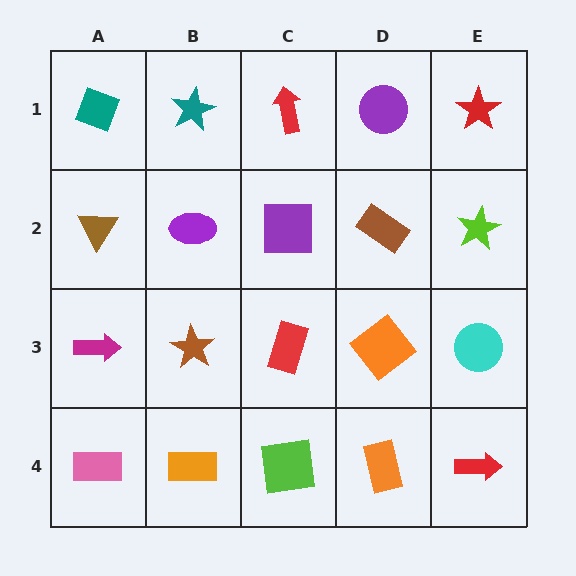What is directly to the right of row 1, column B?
A red arrow.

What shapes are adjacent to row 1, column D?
A brown rectangle (row 2, column D), a red arrow (row 1, column C), a red star (row 1, column E).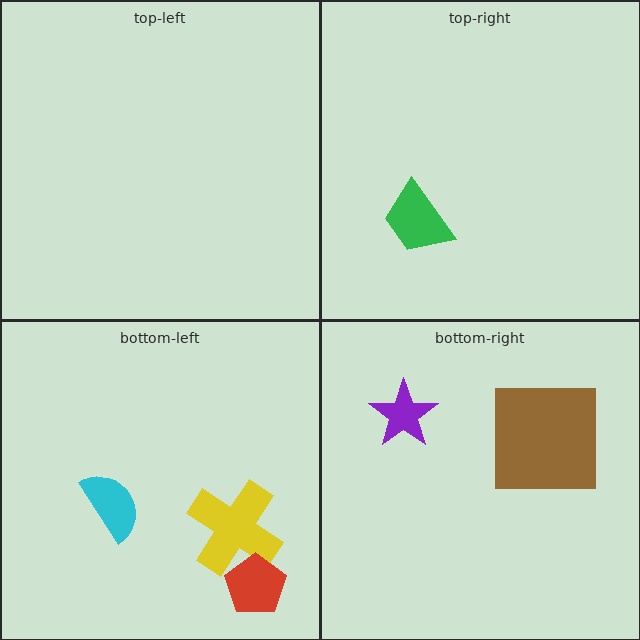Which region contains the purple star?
The bottom-right region.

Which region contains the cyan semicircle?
The bottom-left region.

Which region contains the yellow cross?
The bottom-left region.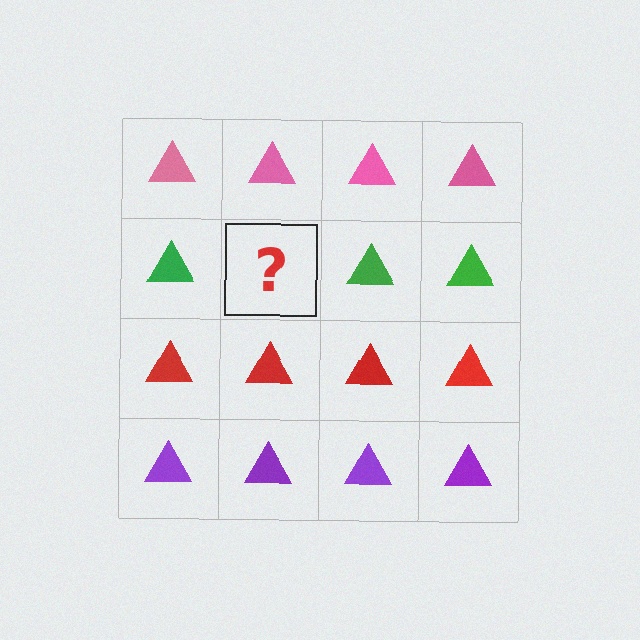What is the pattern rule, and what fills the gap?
The rule is that each row has a consistent color. The gap should be filled with a green triangle.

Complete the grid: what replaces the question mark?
The question mark should be replaced with a green triangle.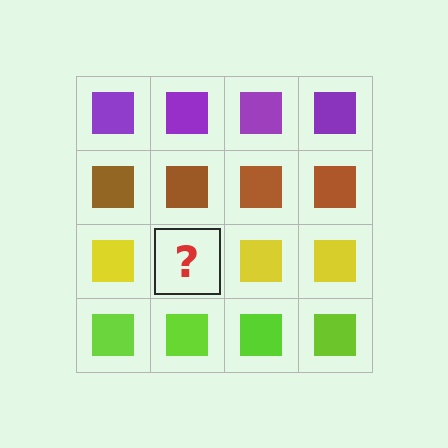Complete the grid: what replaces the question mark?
The question mark should be replaced with a yellow square.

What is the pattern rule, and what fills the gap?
The rule is that each row has a consistent color. The gap should be filled with a yellow square.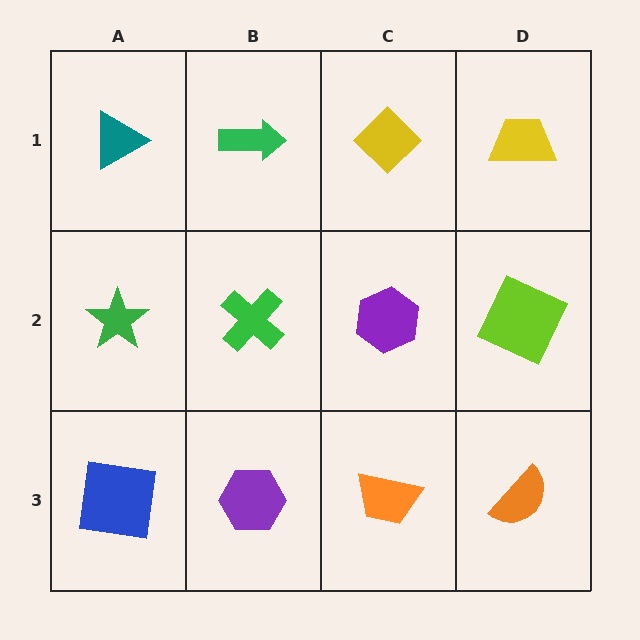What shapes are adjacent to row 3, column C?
A purple hexagon (row 2, column C), a purple hexagon (row 3, column B), an orange semicircle (row 3, column D).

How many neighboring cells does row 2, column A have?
3.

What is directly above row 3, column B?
A green cross.